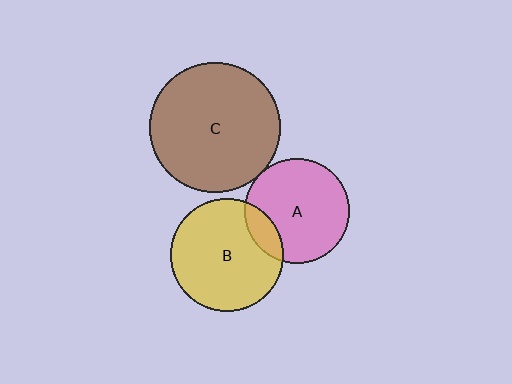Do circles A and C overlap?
Yes.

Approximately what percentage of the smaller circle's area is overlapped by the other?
Approximately 5%.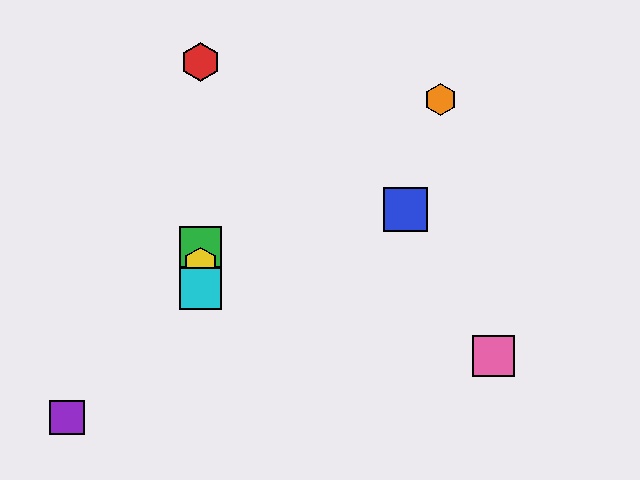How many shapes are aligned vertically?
4 shapes (the red hexagon, the green square, the yellow hexagon, the cyan square) are aligned vertically.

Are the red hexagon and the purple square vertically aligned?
No, the red hexagon is at x≈200 and the purple square is at x≈67.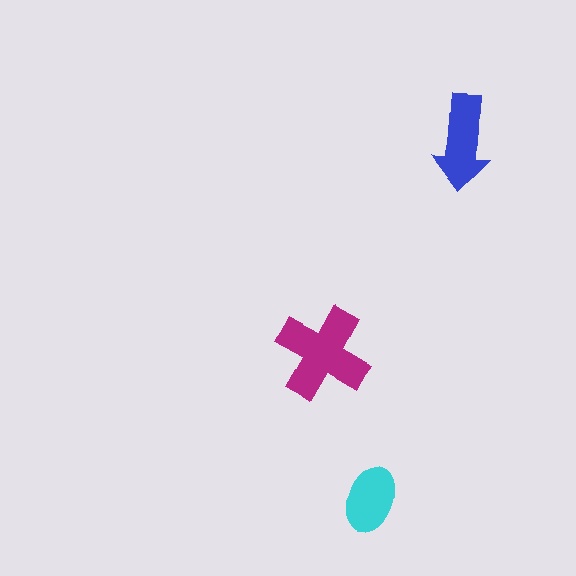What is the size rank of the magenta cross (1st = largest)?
1st.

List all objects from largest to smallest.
The magenta cross, the blue arrow, the cyan ellipse.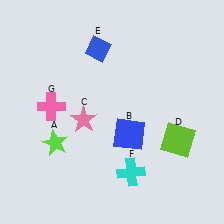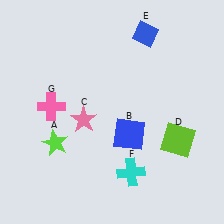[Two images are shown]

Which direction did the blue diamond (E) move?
The blue diamond (E) moved right.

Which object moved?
The blue diamond (E) moved right.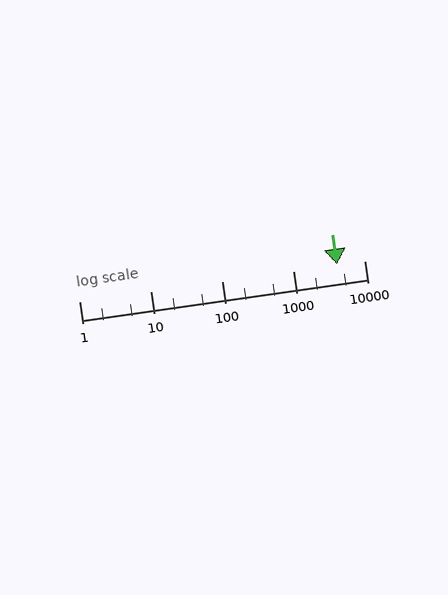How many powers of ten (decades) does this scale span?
The scale spans 4 decades, from 1 to 10000.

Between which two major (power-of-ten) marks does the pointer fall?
The pointer is between 1000 and 10000.